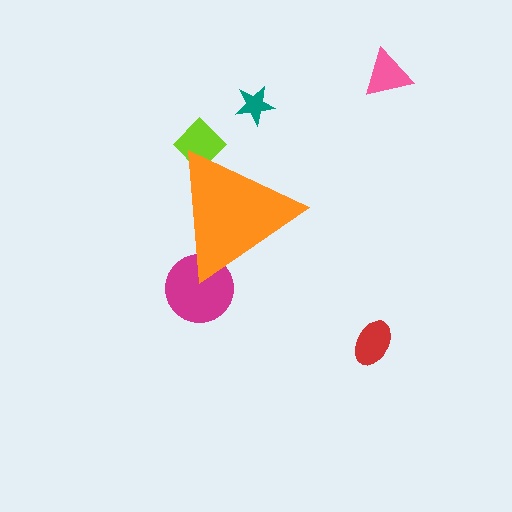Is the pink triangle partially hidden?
No, the pink triangle is fully visible.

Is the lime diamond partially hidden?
Yes, the lime diamond is partially hidden behind the orange triangle.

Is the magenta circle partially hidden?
Yes, the magenta circle is partially hidden behind the orange triangle.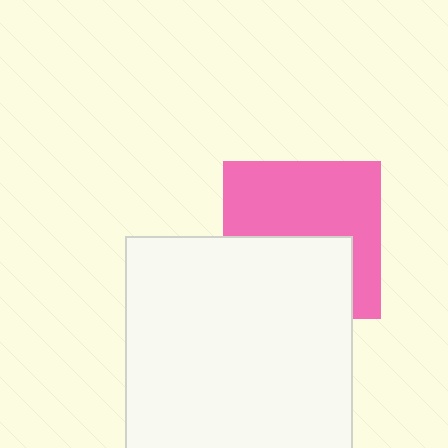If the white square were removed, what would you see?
You would see the complete pink square.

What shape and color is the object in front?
The object in front is a white square.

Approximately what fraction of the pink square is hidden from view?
Roughly 44% of the pink square is hidden behind the white square.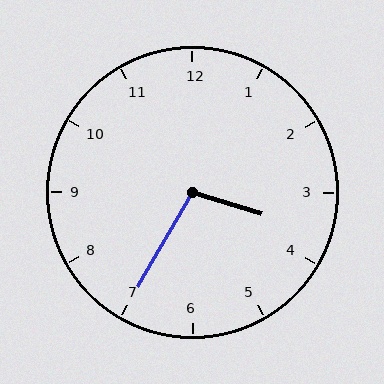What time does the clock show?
3:35.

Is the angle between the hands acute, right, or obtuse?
It is obtuse.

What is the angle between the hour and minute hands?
Approximately 102 degrees.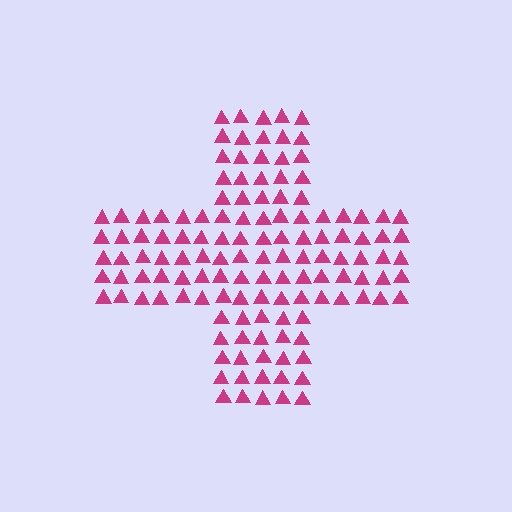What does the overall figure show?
The overall figure shows a cross.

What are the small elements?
The small elements are triangles.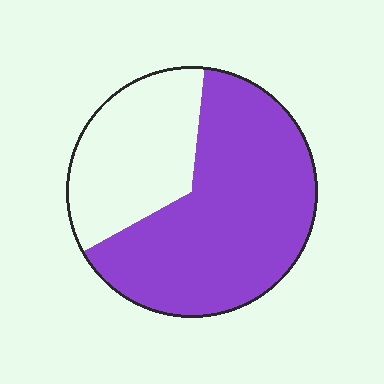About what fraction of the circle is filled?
About two thirds (2/3).